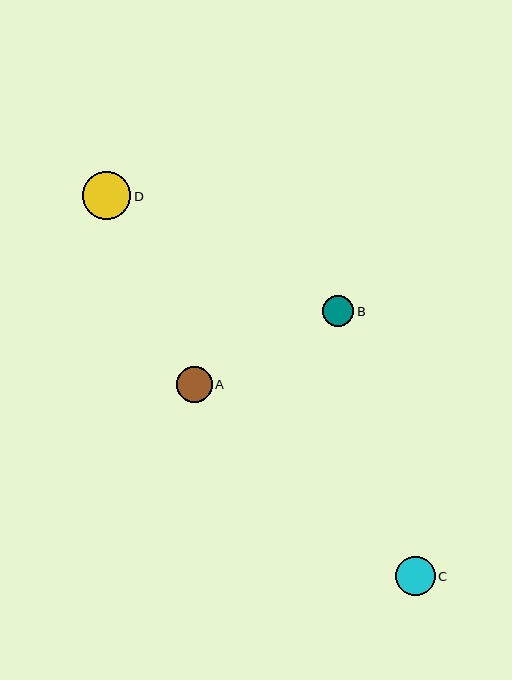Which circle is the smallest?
Circle B is the smallest with a size of approximately 31 pixels.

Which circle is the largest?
Circle D is the largest with a size of approximately 48 pixels.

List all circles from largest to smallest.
From largest to smallest: D, C, A, B.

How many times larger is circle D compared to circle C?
Circle D is approximately 1.2 times the size of circle C.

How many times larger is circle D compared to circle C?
Circle D is approximately 1.2 times the size of circle C.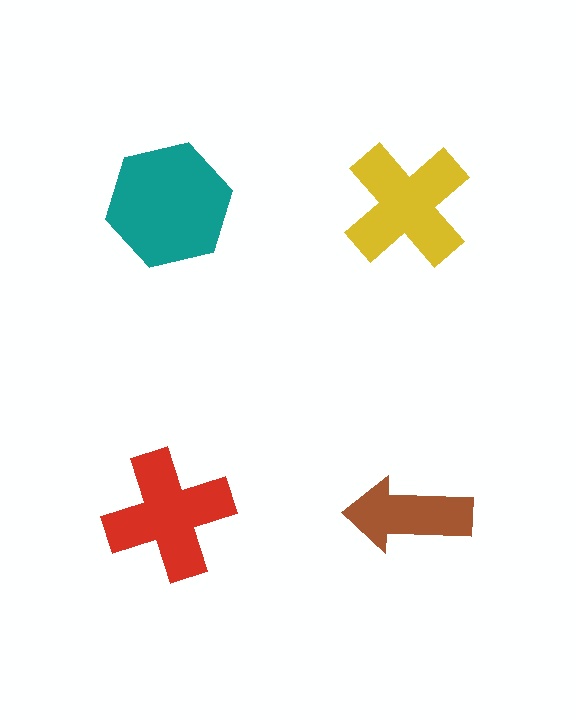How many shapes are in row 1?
2 shapes.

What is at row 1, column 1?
A teal hexagon.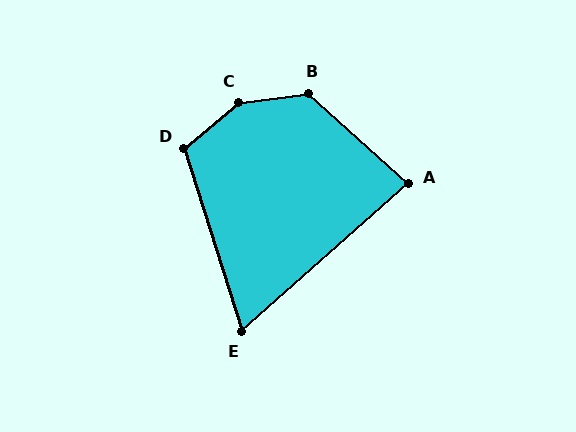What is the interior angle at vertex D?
Approximately 113 degrees (obtuse).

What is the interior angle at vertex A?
Approximately 84 degrees (acute).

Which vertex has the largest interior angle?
C, at approximately 147 degrees.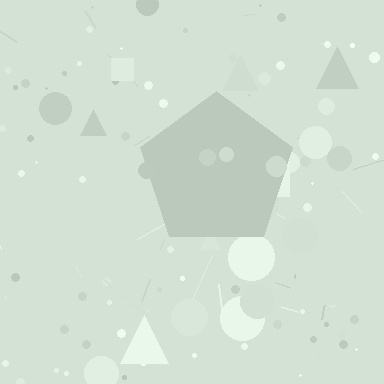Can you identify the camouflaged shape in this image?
The camouflaged shape is a pentagon.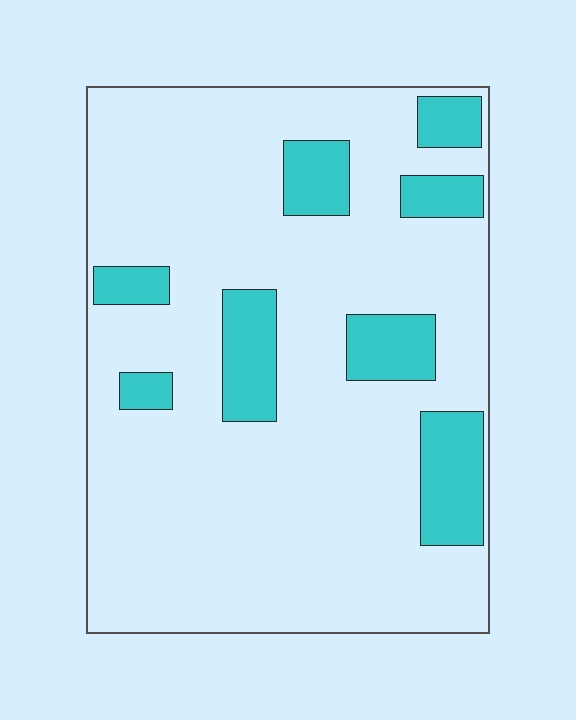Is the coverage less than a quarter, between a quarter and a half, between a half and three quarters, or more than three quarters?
Less than a quarter.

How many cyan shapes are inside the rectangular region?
8.